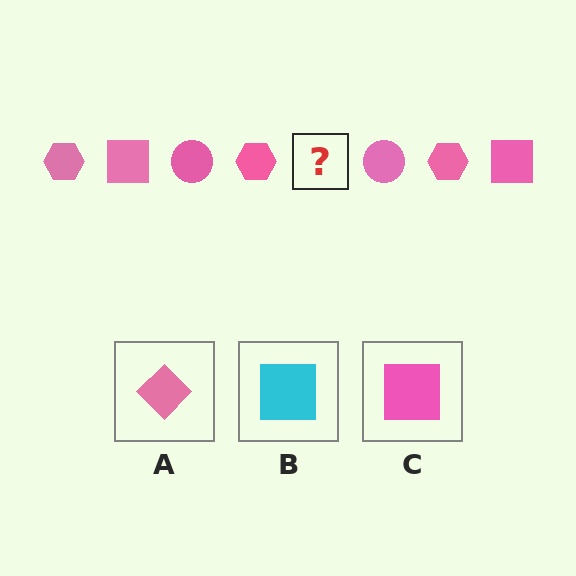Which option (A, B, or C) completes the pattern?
C.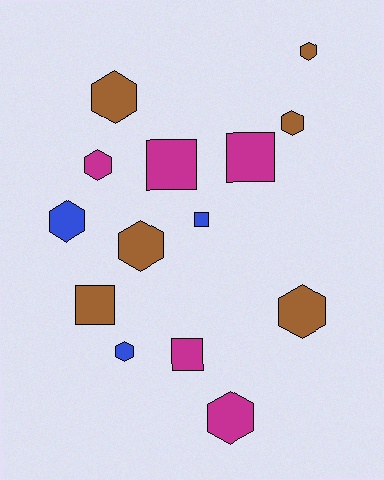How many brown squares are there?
There is 1 brown square.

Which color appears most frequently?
Brown, with 6 objects.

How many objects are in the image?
There are 14 objects.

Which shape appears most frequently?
Hexagon, with 9 objects.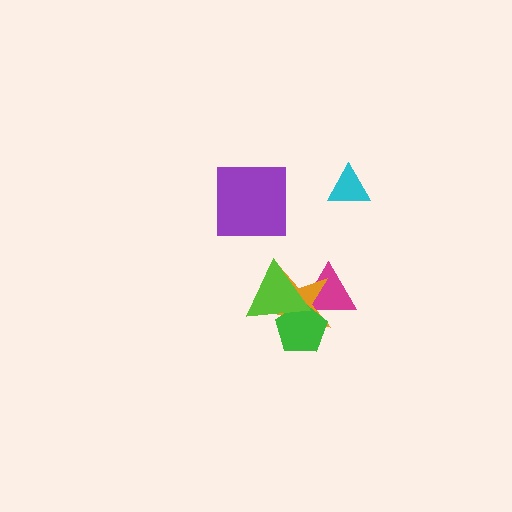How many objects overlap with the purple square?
0 objects overlap with the purple square.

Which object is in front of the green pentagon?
The lime triangle is in front of the green pentagon.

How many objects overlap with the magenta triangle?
3 objects overlap with the magenta triangle.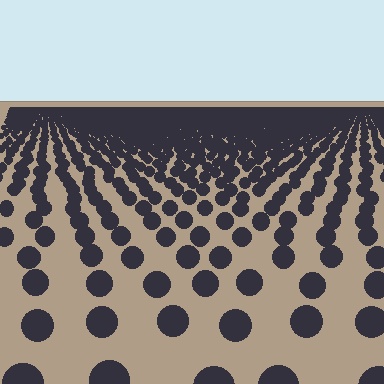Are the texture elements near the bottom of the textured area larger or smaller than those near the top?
Larger. Near the bottom, elements are closer to the viewer and appear at a bigger on-screen size.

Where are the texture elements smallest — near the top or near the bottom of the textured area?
Near the top.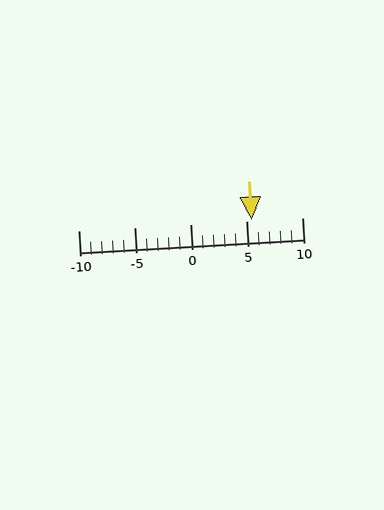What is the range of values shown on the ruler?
The ruler shows values from -10 to 10.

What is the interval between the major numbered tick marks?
The major tick marks are spaced 5 units apart.